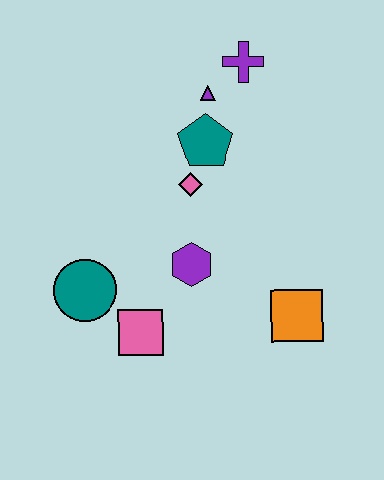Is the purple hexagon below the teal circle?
No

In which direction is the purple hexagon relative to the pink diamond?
The purple hexagon is below the pink diamond.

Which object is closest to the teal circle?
The pink square is closest to the teal circle.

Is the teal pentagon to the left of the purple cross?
Yes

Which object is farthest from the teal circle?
The purple cross is farthest from the teal circle.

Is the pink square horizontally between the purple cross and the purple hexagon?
No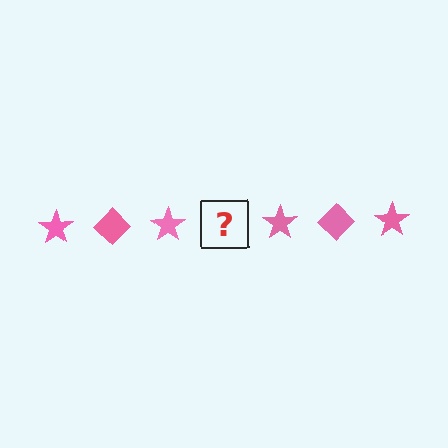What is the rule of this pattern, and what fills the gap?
The rule is that the pattern cycles through star, diamond shapes in pink. The gap should be filled with a pink diamond.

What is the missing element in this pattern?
The missing element is a pink diamond.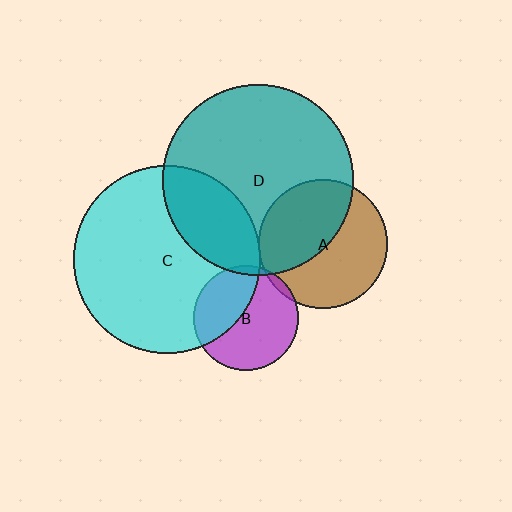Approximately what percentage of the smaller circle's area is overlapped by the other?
Approximately 25%.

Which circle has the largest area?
Circle D (teal).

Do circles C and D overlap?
Yes.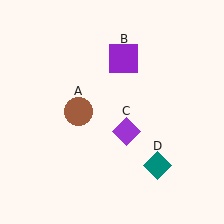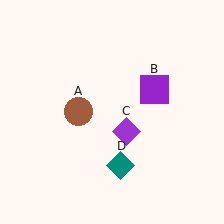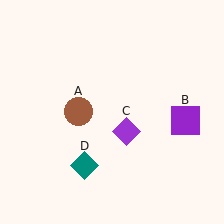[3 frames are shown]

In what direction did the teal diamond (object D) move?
The teal diamond (object D) moved left.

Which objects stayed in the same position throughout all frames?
Brown circle (object A) and purple diamond (object C) remained stationary.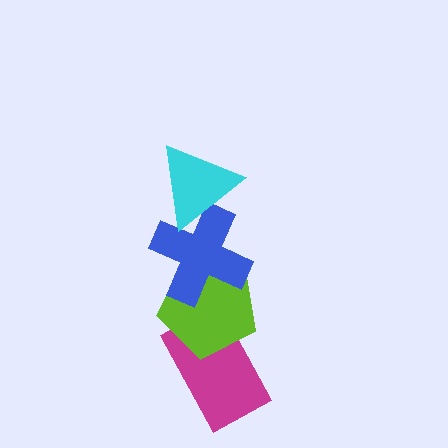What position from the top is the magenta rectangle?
The magenta rectangle is 4th from the top.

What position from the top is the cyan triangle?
The cyan triangle is 1st from the top.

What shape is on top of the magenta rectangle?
The lime pentagon is on top of the magenta rectangle.